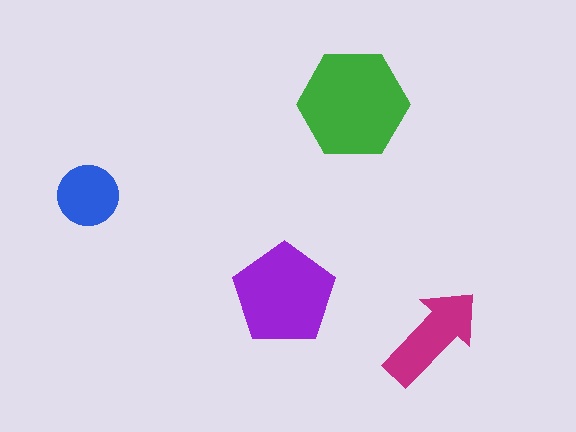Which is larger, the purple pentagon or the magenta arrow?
The purple pentagon.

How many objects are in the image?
There are 4 objects in the image.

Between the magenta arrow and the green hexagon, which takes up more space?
The green hexagon.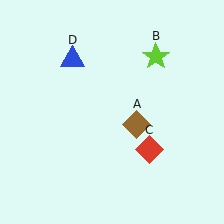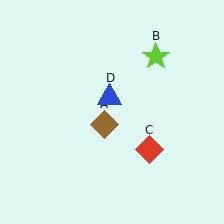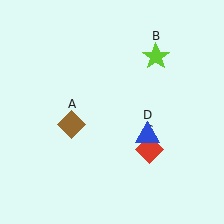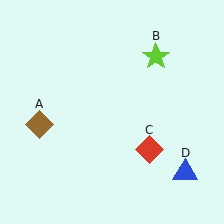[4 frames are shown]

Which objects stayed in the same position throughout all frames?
Lime star (object B) and red diamond (object C) remained stationary.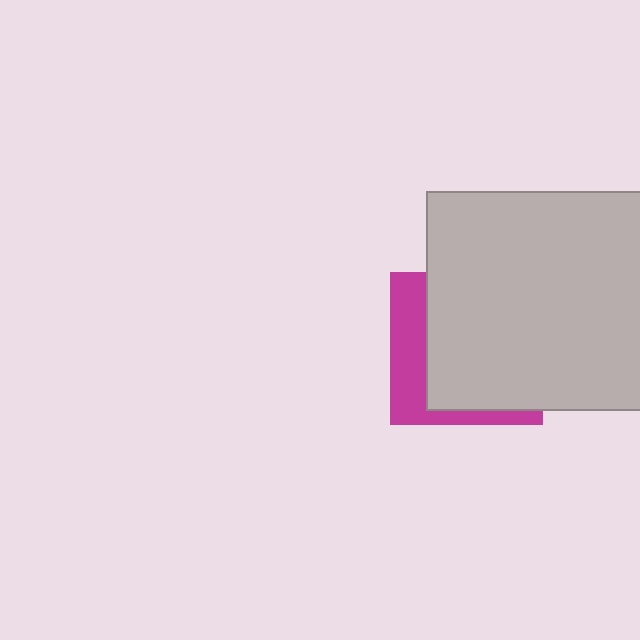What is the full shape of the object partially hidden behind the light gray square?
The partially hidden object is a magenta square.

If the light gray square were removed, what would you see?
You would see the complete magenta square.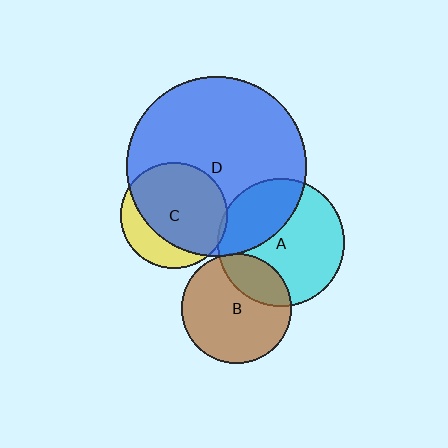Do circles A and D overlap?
Yes.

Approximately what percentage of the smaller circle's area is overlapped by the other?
Approximately 35%.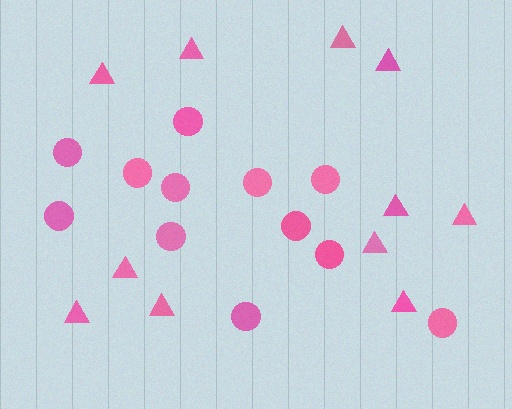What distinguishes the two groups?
There are 2 groups: one group of circles (12) and one group of triangles (11).